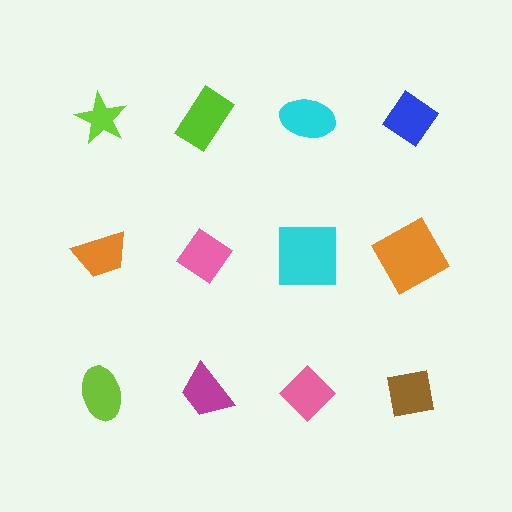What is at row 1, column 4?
A blue diamond.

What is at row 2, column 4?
An orange square.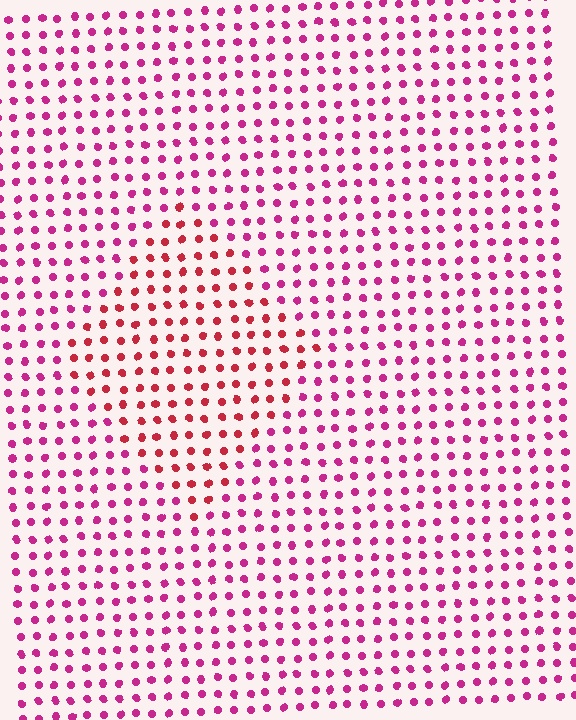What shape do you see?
I see a diamond.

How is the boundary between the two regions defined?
The boundary is defined purely by a slight shift in hue (about 30 degrees). Spacing, size, and orientation are identical on both sides.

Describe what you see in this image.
The image is filled with small magenta elements in a uniform arrangement. A diamond-shaped region is visible where the elements are tinted to a slightly different hue, forming a subtle color boundary.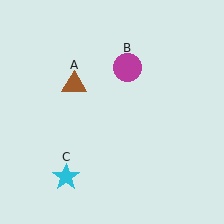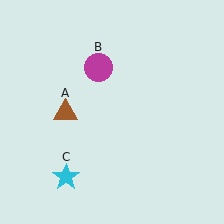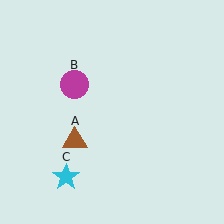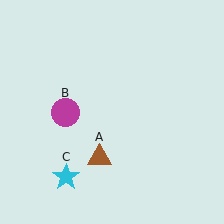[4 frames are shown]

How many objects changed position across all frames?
2 objects changed position: brown triangle (object A), magenta circle (object B).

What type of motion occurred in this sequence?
The brown triangle (object A), magenta circle (object B) rotated counterclockwise around the center of the scene.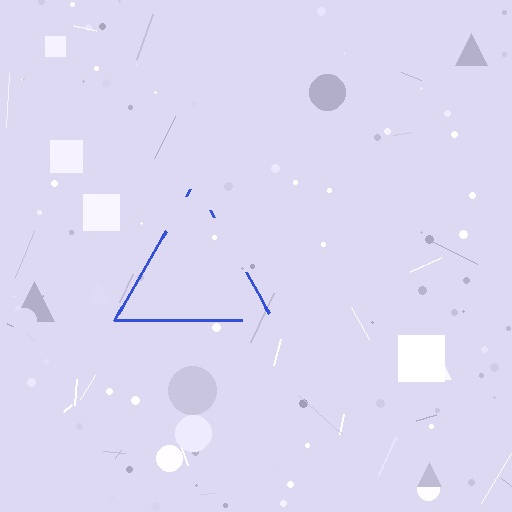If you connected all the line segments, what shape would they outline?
They would outline a triangle.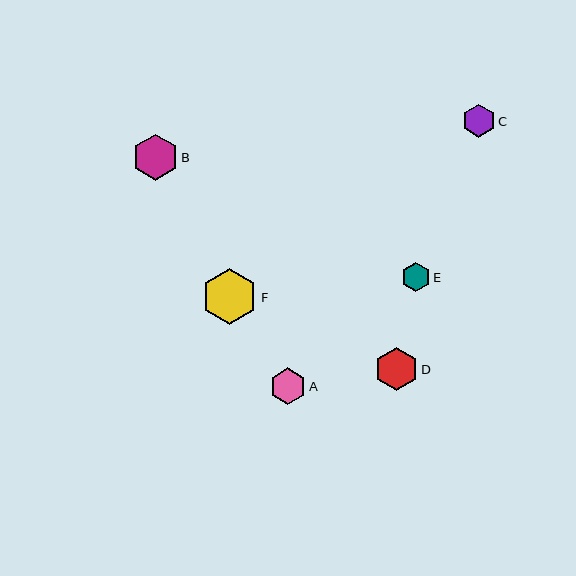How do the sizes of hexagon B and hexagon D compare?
Hexagon B and hexagon D are approximately the same size.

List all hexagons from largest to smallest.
From largest to smallest: F, B, D, A, C, E.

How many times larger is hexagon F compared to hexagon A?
Hexagon F is approximately 1.5 times the size of hexagon A.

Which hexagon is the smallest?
Hexagon E is the smallest with a size of approximately 29 pixels.